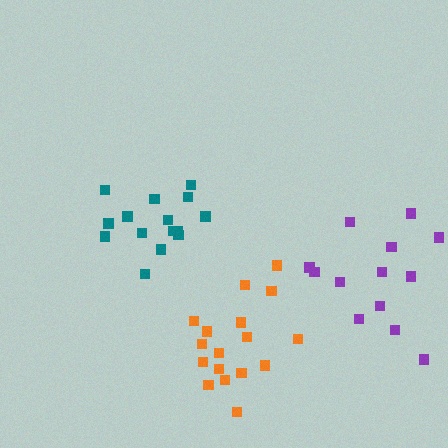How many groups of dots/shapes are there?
There are 3 groups.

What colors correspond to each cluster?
The clusters are colored: teal, orange, purple.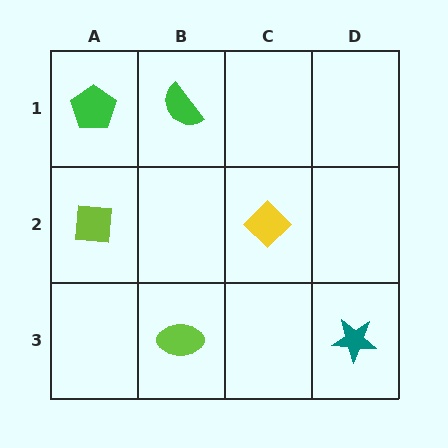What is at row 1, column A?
A green pentagon.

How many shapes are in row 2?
2 shapes.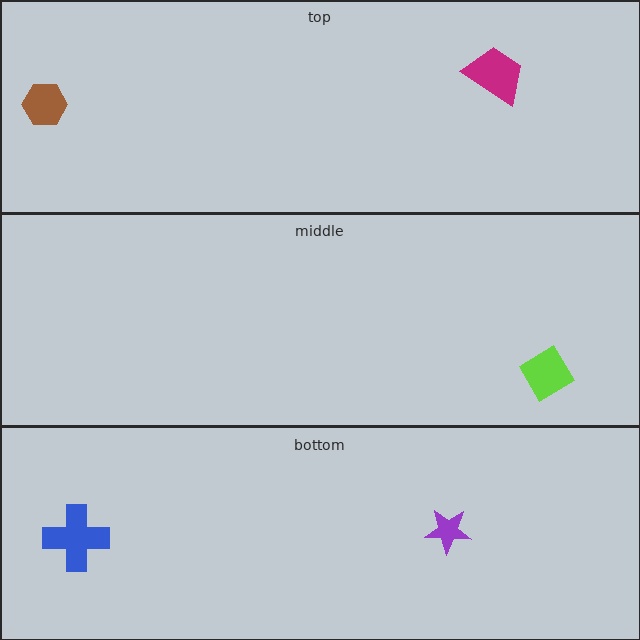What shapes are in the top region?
The magenta trapezoid, the brown hexagon.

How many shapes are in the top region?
2.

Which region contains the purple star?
The bottom region.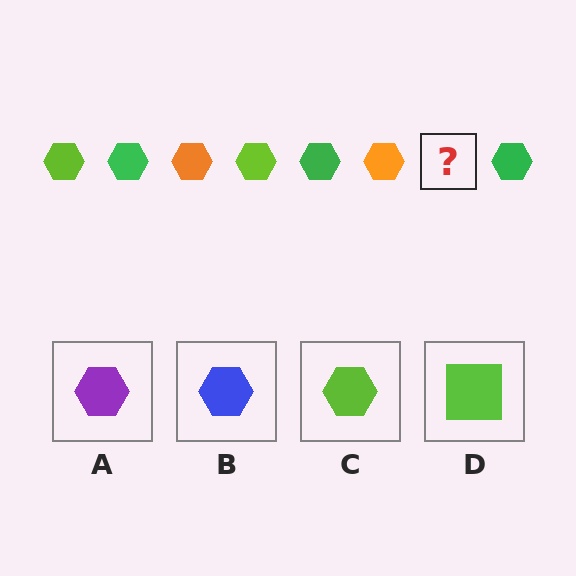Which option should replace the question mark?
Option C.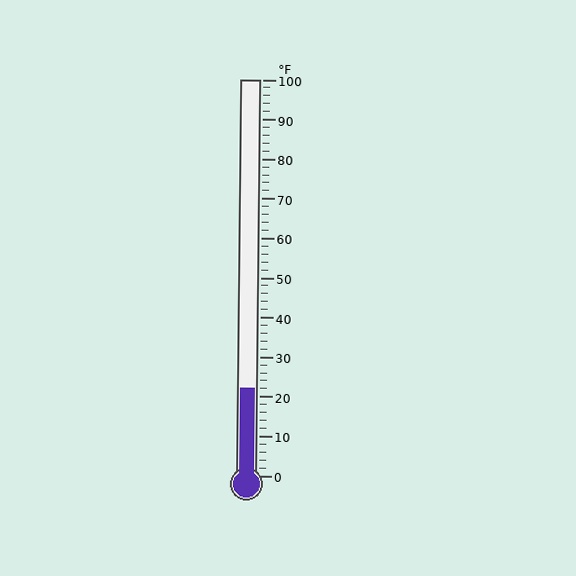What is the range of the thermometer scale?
The thermometer scale ranges from 0°F to 100°F.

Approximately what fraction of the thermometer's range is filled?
The thermometer is filled to approximately 20% of its range.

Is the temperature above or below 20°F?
The temperature is above 20°F.